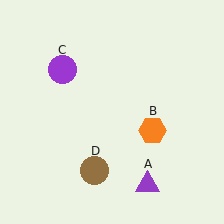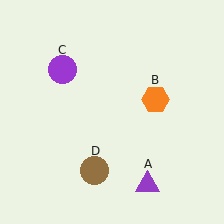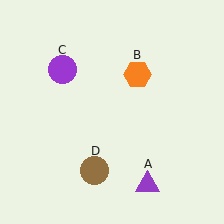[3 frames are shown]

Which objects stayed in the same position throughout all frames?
Purple triangle (object A) and purple circle (object C) and brown circle (object D) remained stationary.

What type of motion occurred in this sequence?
The orange hexagon (object B) rotated counterclockwise around the center of the scene.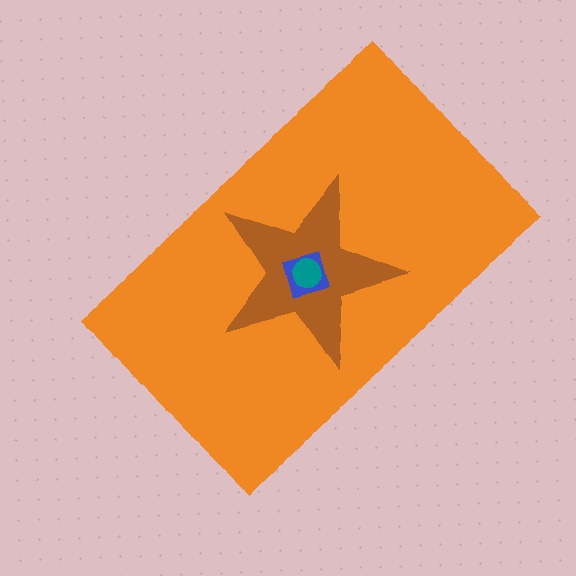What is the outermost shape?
The orange rectangle.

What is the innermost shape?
The teal circle.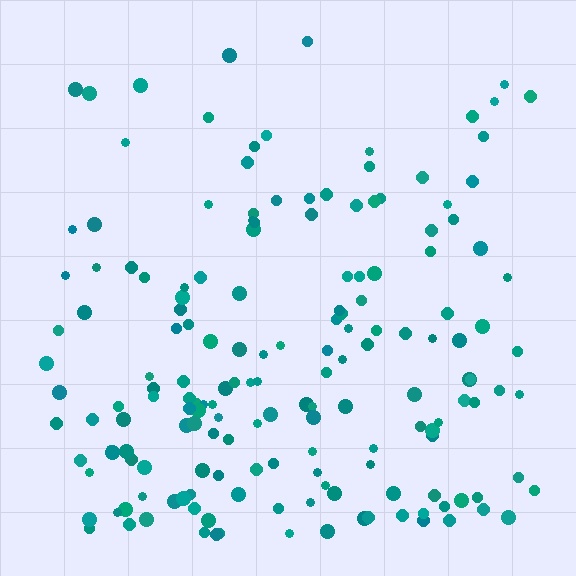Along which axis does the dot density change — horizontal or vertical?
Vertical.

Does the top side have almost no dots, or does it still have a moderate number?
Still a moderate number, just noticeably fewer than the bottom.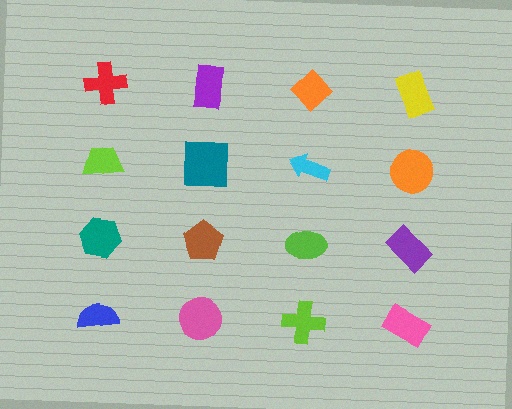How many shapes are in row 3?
4 shapes.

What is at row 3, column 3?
A lime ellipse.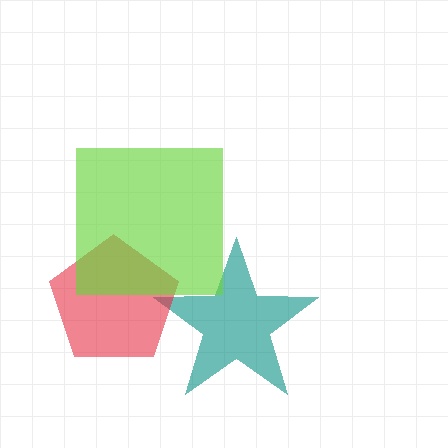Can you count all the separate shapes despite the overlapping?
Yes, there are 3 separate shapes.